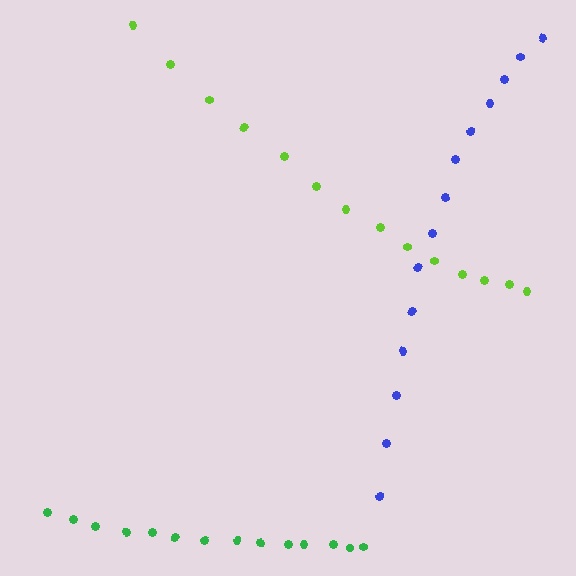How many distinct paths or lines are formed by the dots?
There are 3 distinct paths.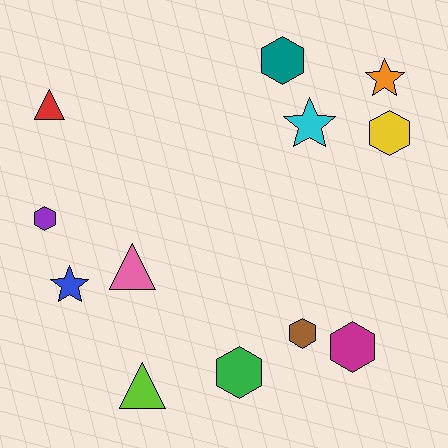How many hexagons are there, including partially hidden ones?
There are 6 hexagons.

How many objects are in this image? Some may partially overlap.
There are 12 objects.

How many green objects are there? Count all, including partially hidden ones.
There is 1 green object.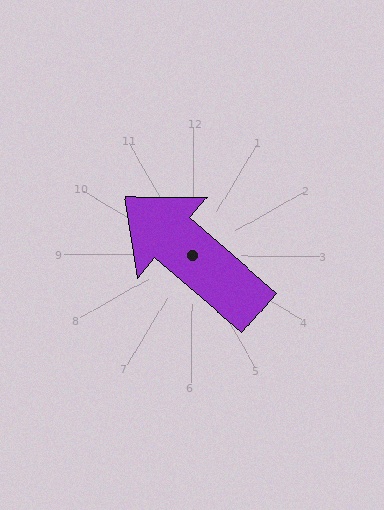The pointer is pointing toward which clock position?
Roughly 10 o'clock.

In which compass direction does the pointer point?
Northwest.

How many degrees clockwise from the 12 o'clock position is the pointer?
Approximately 310 degrees.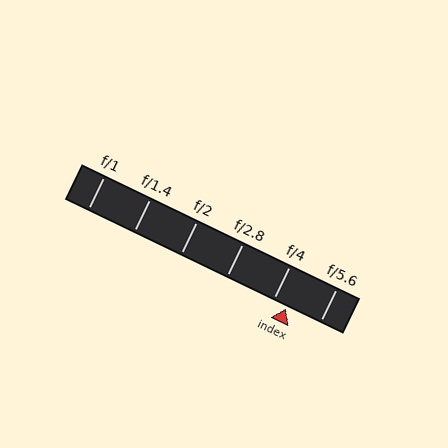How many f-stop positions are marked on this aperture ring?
There are 6 f-stop positions marked.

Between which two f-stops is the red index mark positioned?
The index mark is between f/4 and f/5.6.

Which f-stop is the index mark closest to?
The index mark is closest to f/4.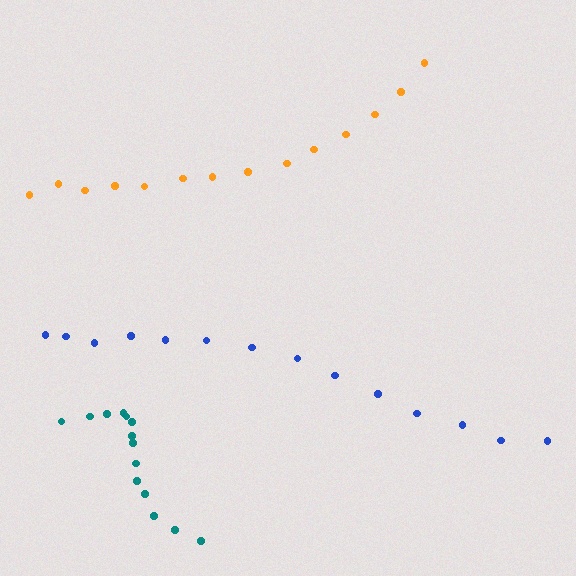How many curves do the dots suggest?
There are 3 distinct paths.